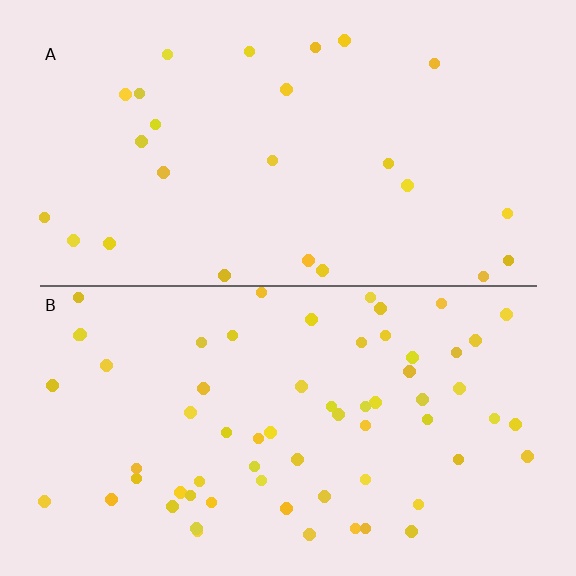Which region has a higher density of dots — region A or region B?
B (the bottom).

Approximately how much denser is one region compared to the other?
Approximately 2.5× — region B over region A.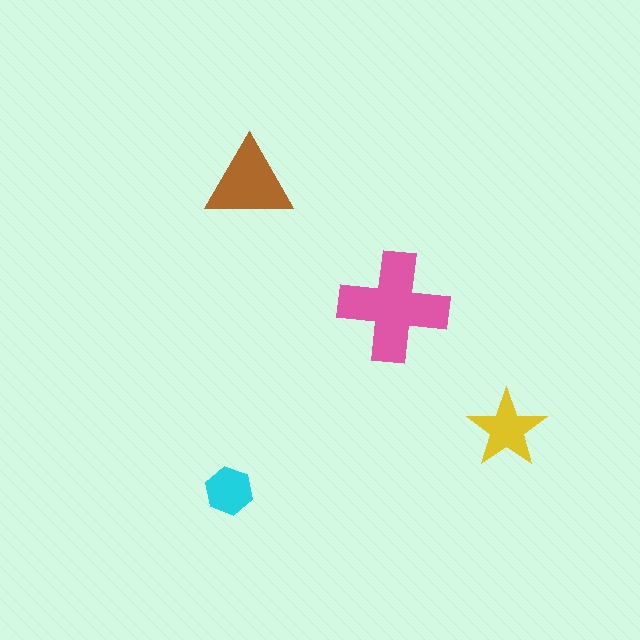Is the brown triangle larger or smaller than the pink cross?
Smaller.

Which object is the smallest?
The cyan hexagon.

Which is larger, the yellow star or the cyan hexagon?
The yellow star.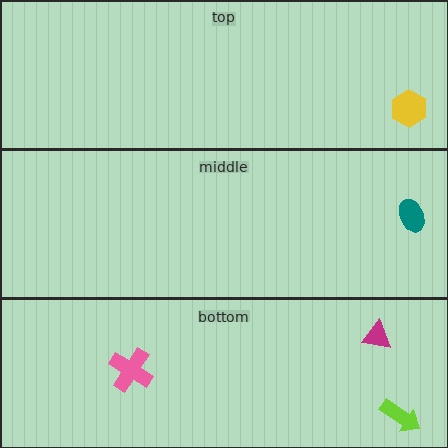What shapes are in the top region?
The yellow hexagon.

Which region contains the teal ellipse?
The middle region.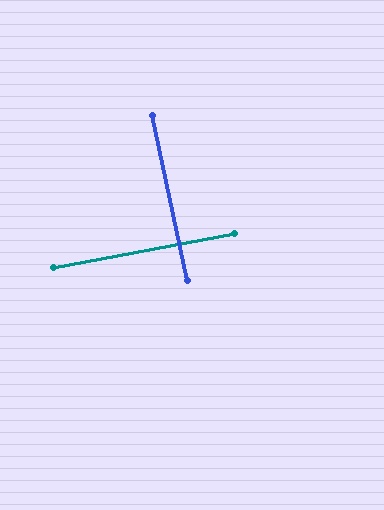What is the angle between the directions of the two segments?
Approximately 89 degrees.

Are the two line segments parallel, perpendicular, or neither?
Perpendicular — they meet at approximately 89°.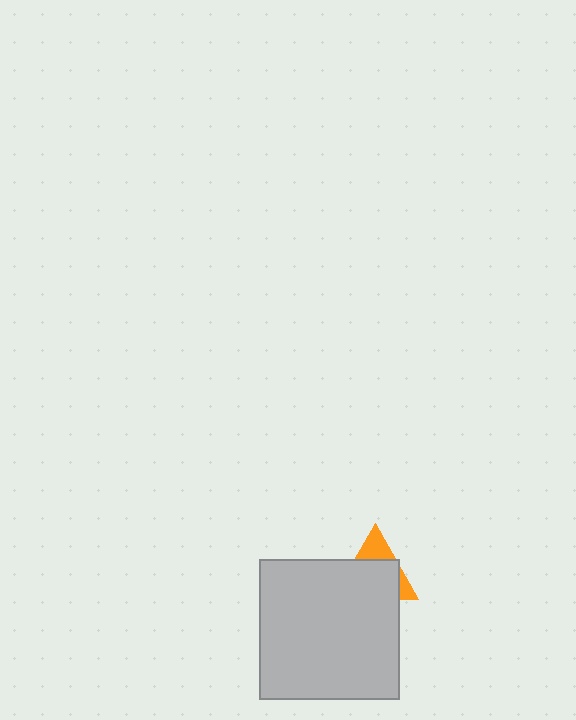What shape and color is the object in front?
The object in front is a light gray square.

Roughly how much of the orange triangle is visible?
A small part of it is visible (roughly 33%).